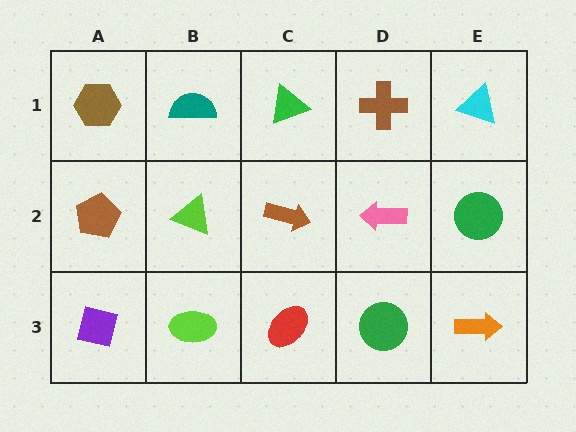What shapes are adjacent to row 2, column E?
A cyan triangle (row 1, column E), an orange arrow (row 3, column E), a pink arrow (row 2, column D).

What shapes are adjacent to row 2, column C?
A green triangle (row 1, column C), a red ellipse (row 3, column C), a lime triangle (row 2, column B), a pink arrow (row 2, column D).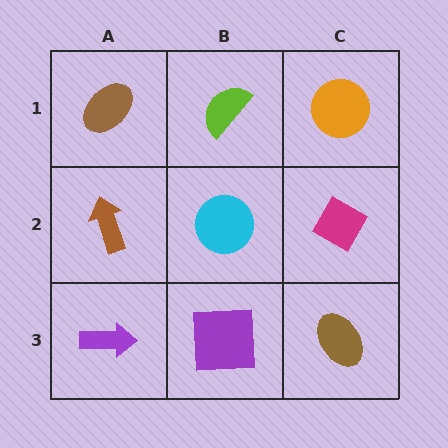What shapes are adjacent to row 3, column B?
A cyan circle (row 2, column B), a purple arrow (row 3, column A), a brown ellipse (row 3, column C).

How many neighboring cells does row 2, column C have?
3.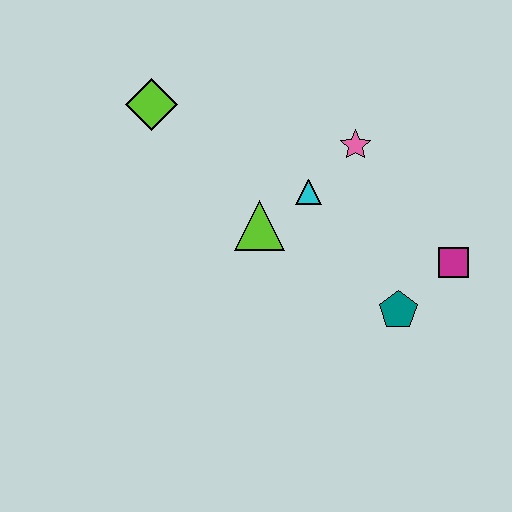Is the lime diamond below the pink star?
No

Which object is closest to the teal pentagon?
The magenta square is closest to the teal pentagon.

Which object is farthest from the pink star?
The lime diamond is farthest from the pink star.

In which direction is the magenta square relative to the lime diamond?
The magenta square is to the right of the lime diamond.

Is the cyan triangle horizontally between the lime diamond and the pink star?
Yes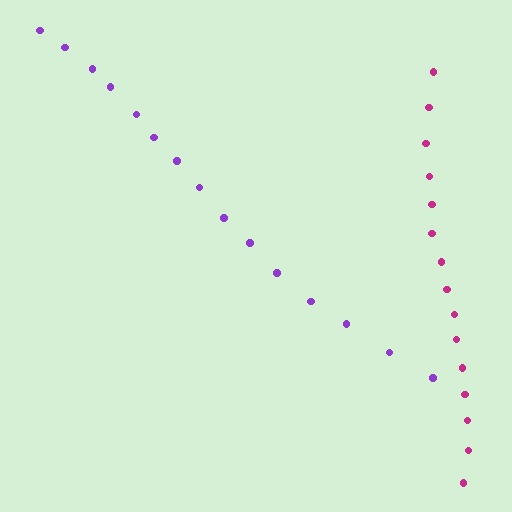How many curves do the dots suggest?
There are 2 distinct paths.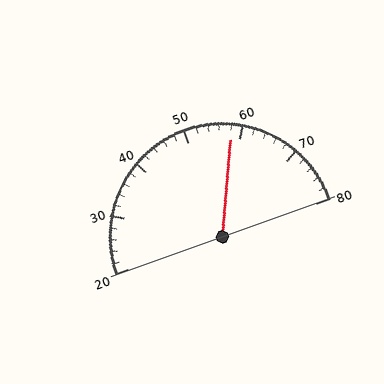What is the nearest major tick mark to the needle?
The nearest major tick mark is 60.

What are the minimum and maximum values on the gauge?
The gauge ranges from 20 to 80.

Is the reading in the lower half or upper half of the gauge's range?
The reading is in the upper half of the range (20 to 80).